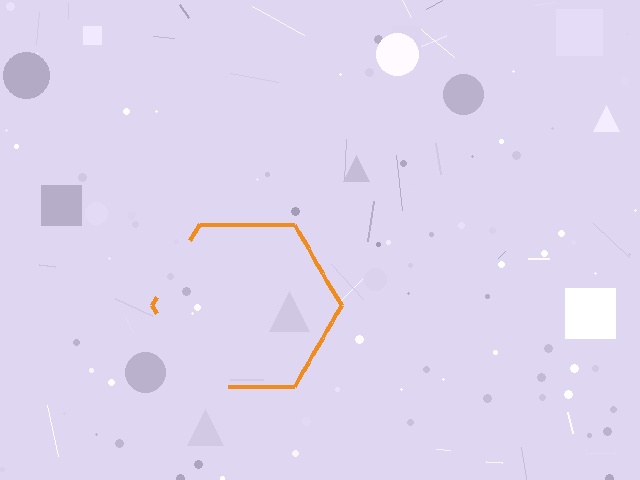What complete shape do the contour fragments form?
The contour fragments form a hexagon.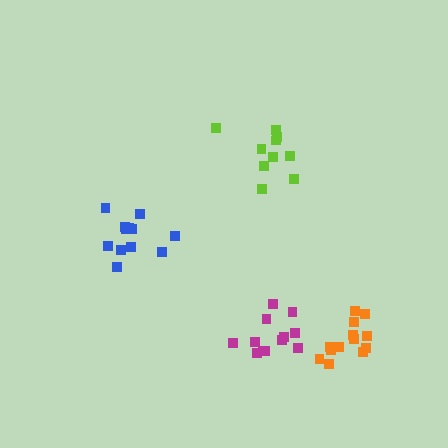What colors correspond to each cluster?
The clusters are colored: blue, lime, magenta, orange.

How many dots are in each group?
Group 1: 12 dots, Group 2: 10 dots, Group 3: 12 dots, Group 4: 13 dots (47 total).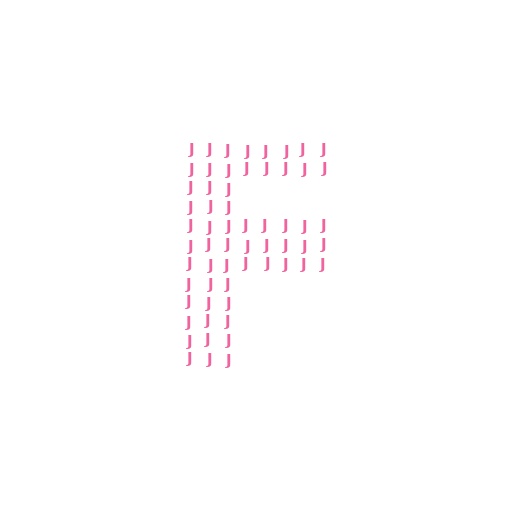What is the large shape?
The large shape is the letter F.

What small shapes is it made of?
It is made of small letter J's.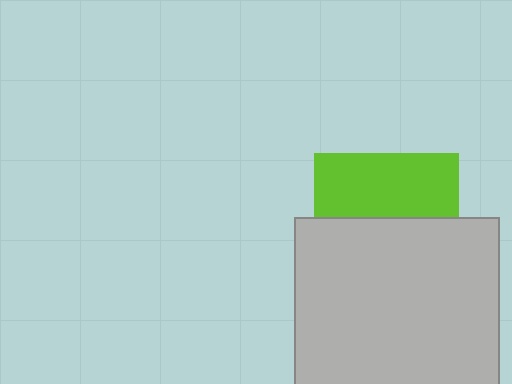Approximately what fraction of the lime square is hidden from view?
Roughly 56% of the lime square is hidden behind the light gray square.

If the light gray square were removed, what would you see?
You would see the complete lime square.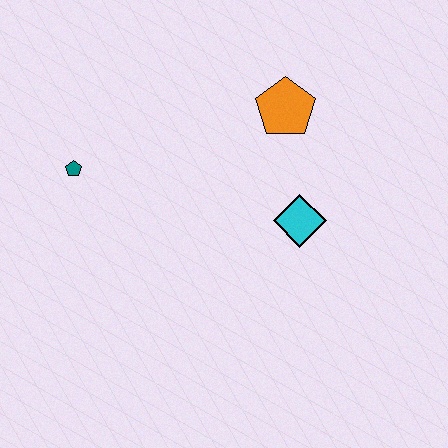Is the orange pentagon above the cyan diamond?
Yes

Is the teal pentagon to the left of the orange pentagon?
Yes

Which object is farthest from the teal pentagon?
The cyan diamond is farthest from the teal pentagon.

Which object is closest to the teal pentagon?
The orange pentagon is closest to the teal pentagon.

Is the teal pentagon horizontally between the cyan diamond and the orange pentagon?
No